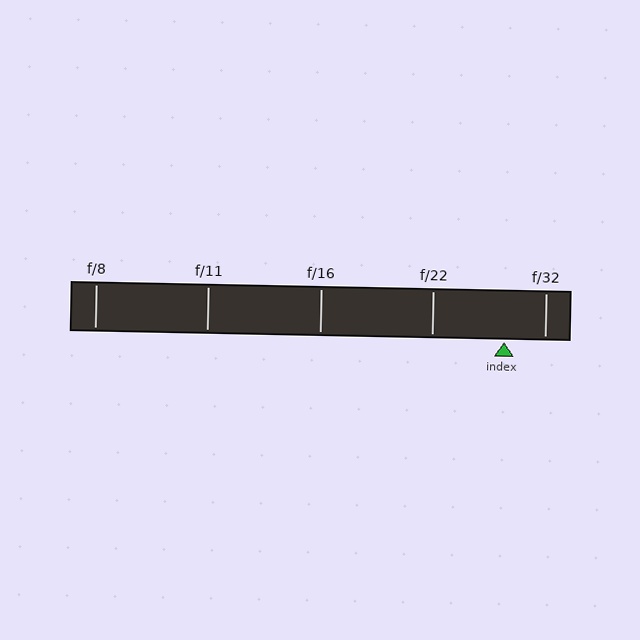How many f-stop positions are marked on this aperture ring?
There are 5 f-stop positions marked.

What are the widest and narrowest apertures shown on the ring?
The widest aperture shown is f/8 and the narrowest is f/32.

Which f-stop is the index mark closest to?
The index mark is closest to f/32.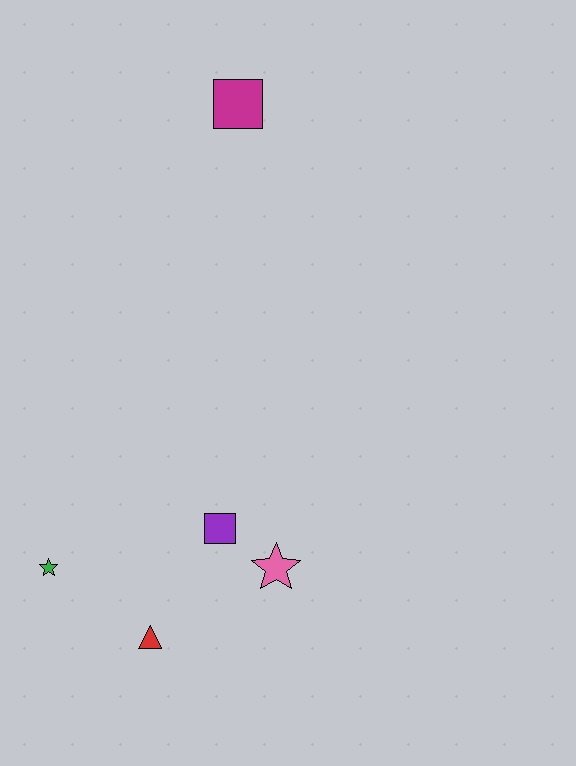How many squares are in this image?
There are 2 squares.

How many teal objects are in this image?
There are no teal objects.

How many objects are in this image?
There are 5 objects.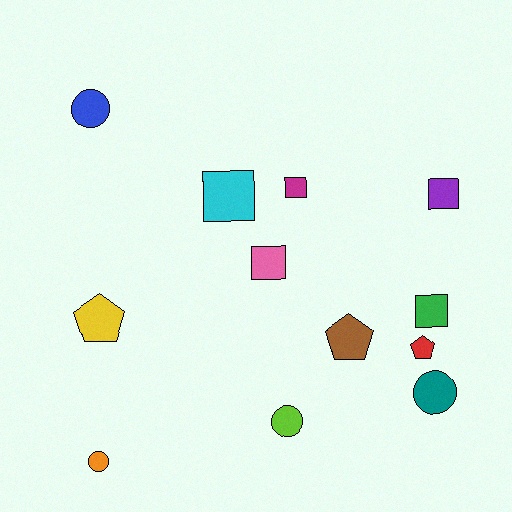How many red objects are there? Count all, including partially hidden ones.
There is 1 red object.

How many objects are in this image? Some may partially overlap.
There are 12 objects.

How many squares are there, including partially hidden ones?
There are 5 squares.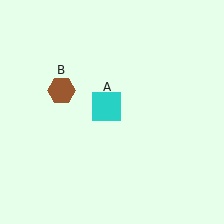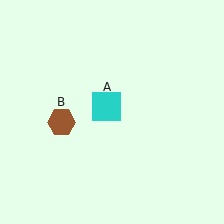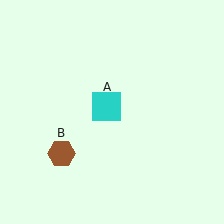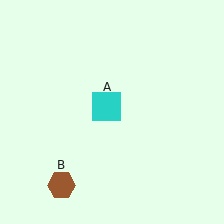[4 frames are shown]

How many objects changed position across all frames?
1 object changed position: brown hexagon (object B).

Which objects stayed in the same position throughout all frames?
Cyan square (object A) remained stationary.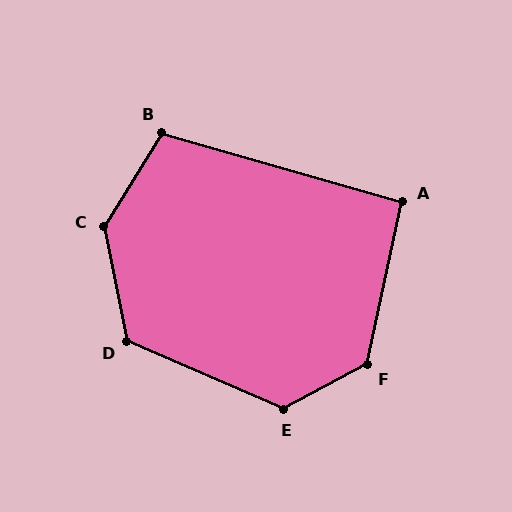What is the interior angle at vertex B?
Approximately 106 degrees (obtuse).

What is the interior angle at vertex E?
Approximately 129 degrees (obtuse).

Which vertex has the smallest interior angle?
A, at approximately 94 degrees.